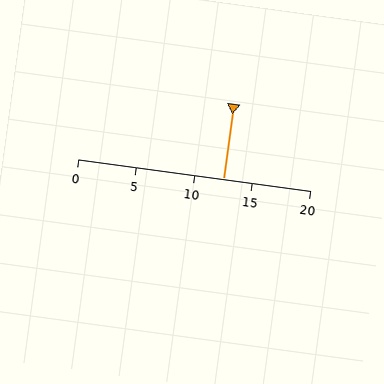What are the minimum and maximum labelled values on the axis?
The axis runs from 0 to 20.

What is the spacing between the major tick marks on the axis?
The major ticks are spaced 5 apart.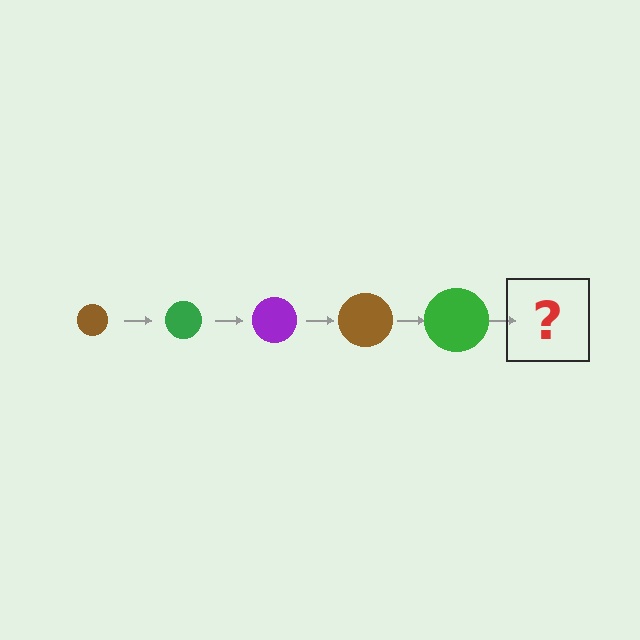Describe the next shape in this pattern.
It should be a purple circle, larger than the previous one.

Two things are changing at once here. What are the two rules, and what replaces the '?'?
The two rules are that the circle grows larger each step and the color cycles through brown, green, and purple. The '?' should be a purple circle, larger than the previous one.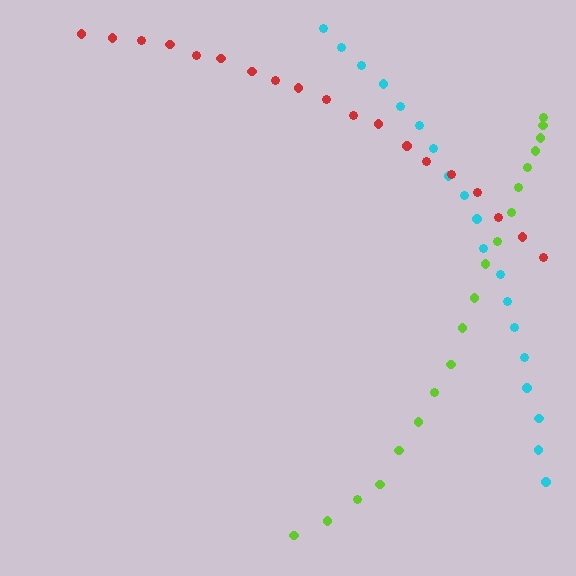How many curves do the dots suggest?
There are 3 distinct paths.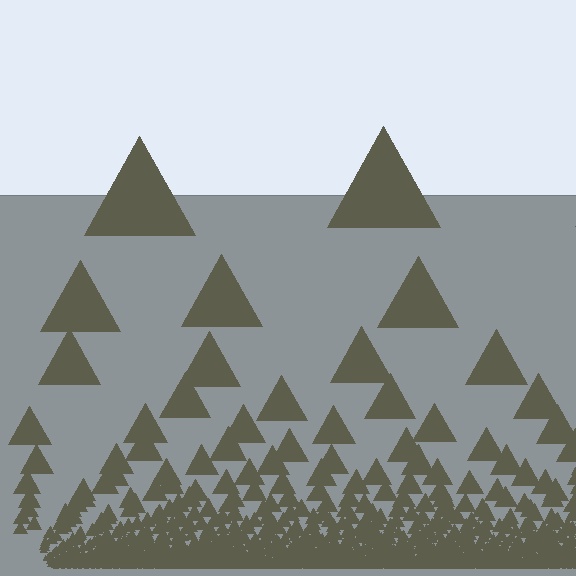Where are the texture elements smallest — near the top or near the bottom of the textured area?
Near the bottom.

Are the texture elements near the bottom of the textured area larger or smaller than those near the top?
Smaller. The gradient is inverted — elements near the bottom are smaller and denser.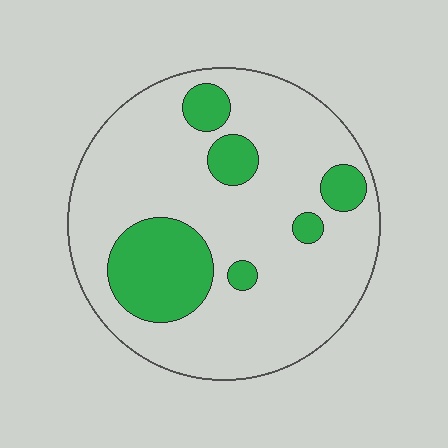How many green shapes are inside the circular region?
6.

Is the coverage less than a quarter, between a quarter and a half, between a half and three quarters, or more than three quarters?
Less than a quarter.